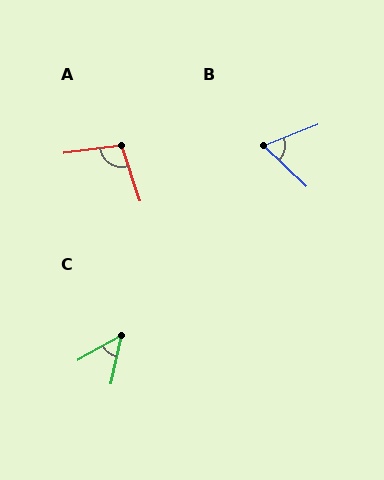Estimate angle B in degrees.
Approximately 65 degrees.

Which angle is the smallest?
C, at approximately 48 degrees.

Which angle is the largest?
A, at approximately 101 degrees.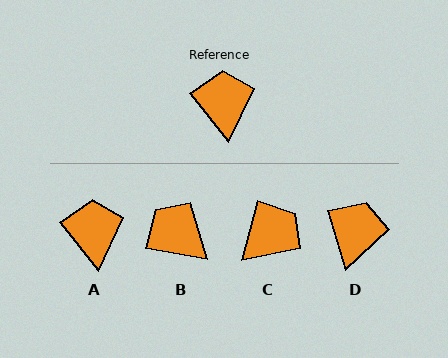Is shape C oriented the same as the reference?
No, it is off by about 53 degrees.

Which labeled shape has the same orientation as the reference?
A.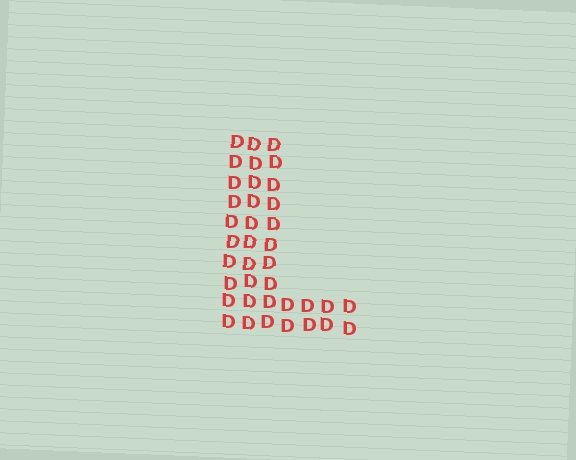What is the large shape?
The large shape is the letter L.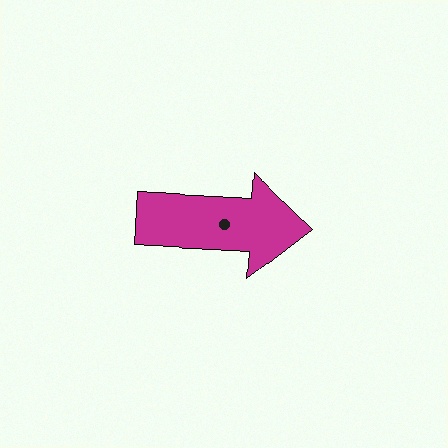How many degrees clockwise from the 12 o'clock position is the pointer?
Approximately 93 degrees.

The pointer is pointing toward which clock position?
Roughly 3 o'clock.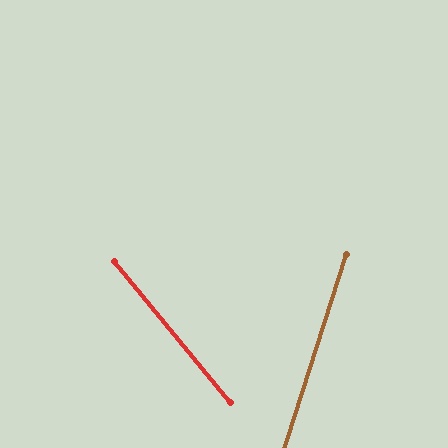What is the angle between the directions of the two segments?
Approximately 57 degrees.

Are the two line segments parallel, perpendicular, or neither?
Neither parallel nor perpendicular — they differ by about 57°.